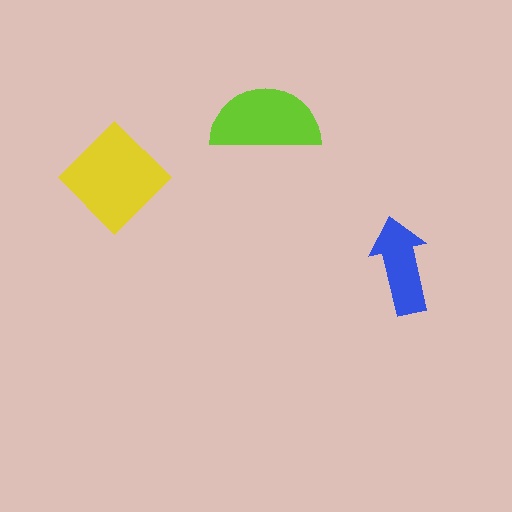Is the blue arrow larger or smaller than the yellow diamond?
Smaller.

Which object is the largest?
The yellow diamond.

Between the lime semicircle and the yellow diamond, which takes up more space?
The yellow diamond.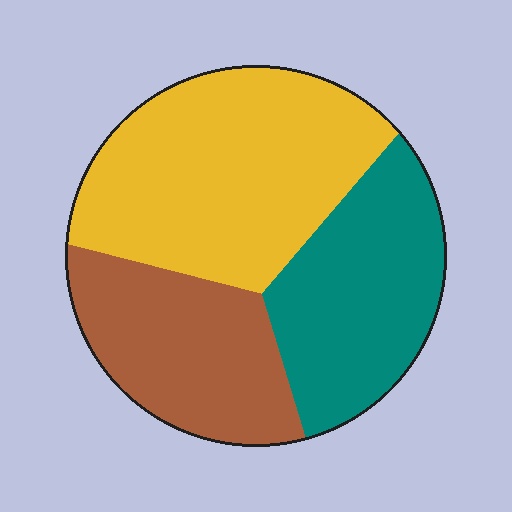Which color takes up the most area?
Yellow, at roughly 45%.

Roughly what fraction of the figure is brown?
Brown takes up about one quarter (1/4) of the figure.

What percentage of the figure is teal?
Teal covers roughly 30% of the figure.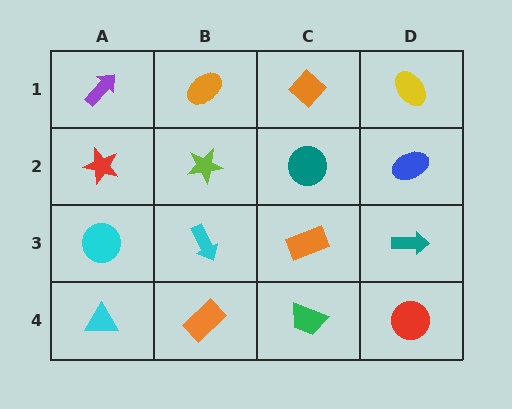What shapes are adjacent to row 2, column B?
An orange ellipse (row 1, column B), a cyan arrow (row 3, column B), a red star (row 2, column A), a teal circle (row 2, column C).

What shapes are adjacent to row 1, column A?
A red star (row 2, column A), an orange ellipse (row 1, column B).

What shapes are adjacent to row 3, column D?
A blue ellipse (row 2, column D), a red circle (row 4, column D), an orange rectangle (row 3, column C).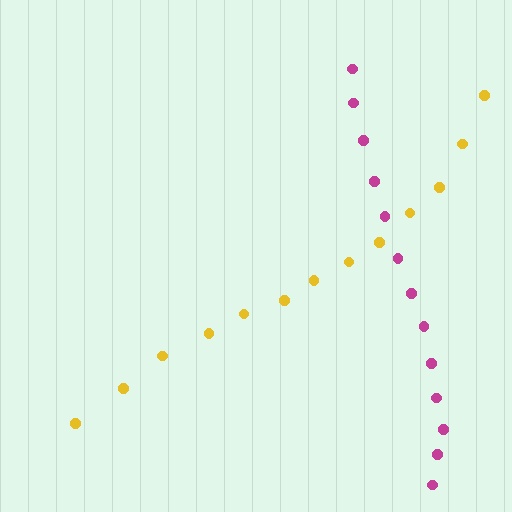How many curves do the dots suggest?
There are 2 distinct paths.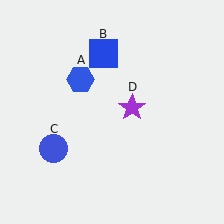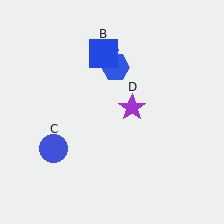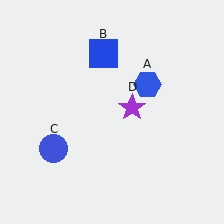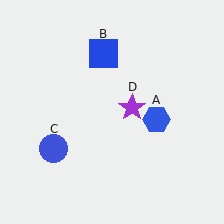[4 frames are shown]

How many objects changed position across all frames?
1 object changed position: blue hexagon (object A).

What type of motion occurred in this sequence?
The blue hexagon (object A) rotated clockwise around the center of the scene.